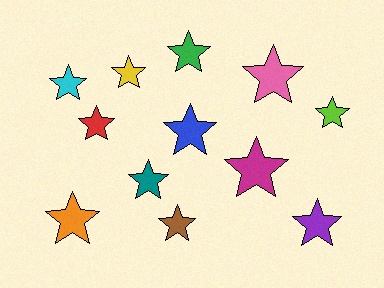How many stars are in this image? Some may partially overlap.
There are 12 stars.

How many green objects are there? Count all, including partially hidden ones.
There is 1 green object.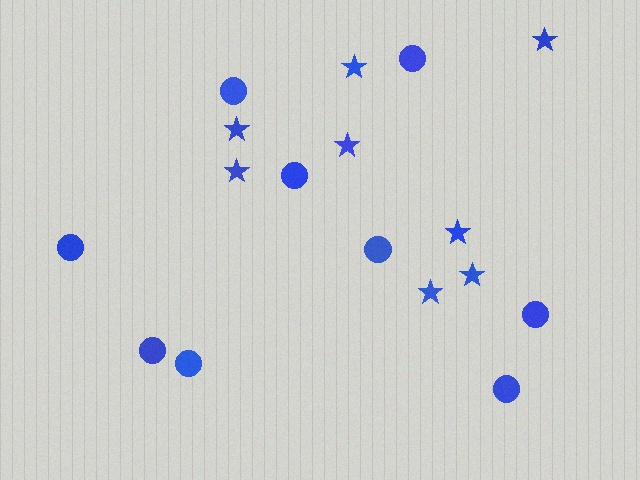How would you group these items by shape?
There are 2 groups: one group of stars (8) and one group of circles (9).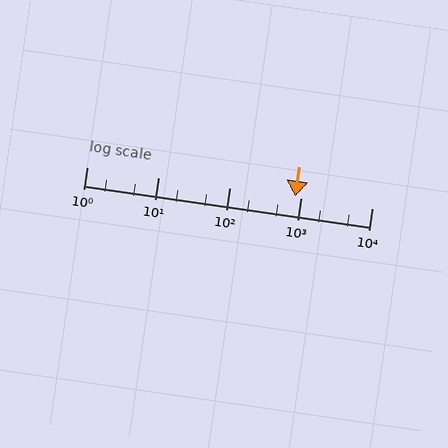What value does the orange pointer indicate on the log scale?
The pointer indicates approximately 840.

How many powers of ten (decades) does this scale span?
The scale spans 4 decades, from 1 to 10000.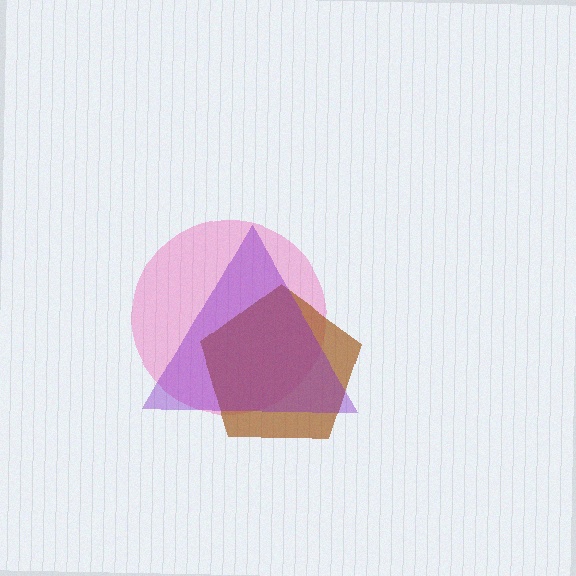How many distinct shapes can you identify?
There are 3 distinct shapes: a pink circle, a brown pentagon, a purple triangle.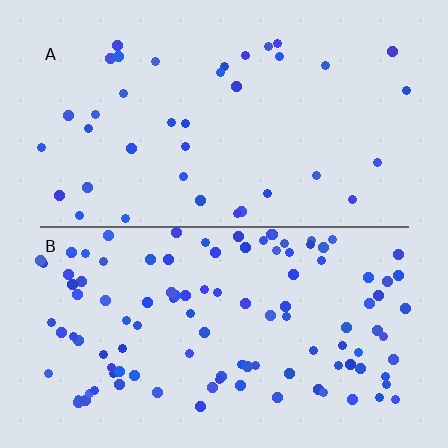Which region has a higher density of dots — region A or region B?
B (the bottom).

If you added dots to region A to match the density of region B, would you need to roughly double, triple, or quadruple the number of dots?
Approximately triple.